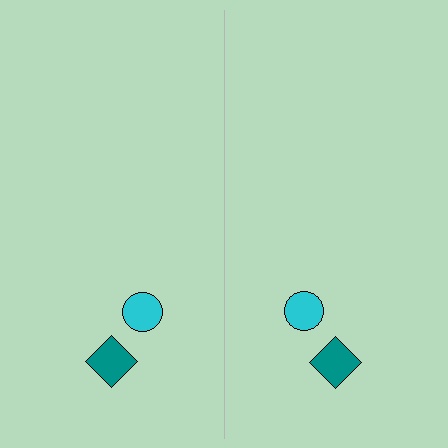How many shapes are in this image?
There are 4 shapes in this image.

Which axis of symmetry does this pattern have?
The pattern has a vertical axis of symmetry running through the center of the image.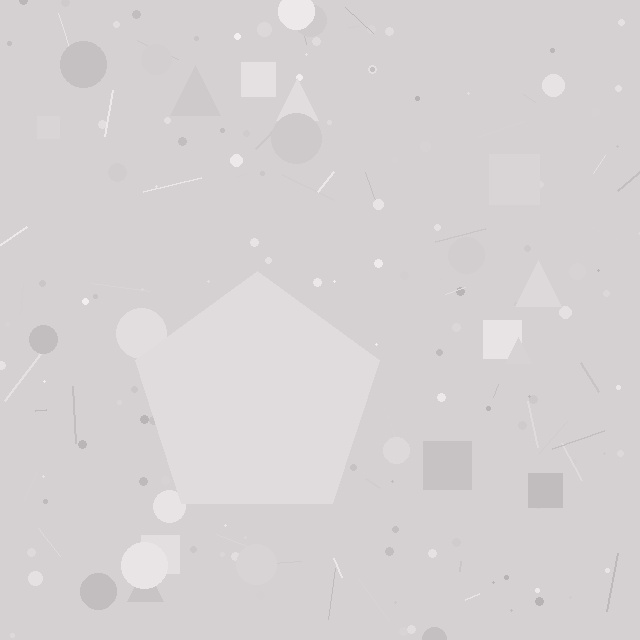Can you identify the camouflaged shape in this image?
The camouflaged shape is a pentagon.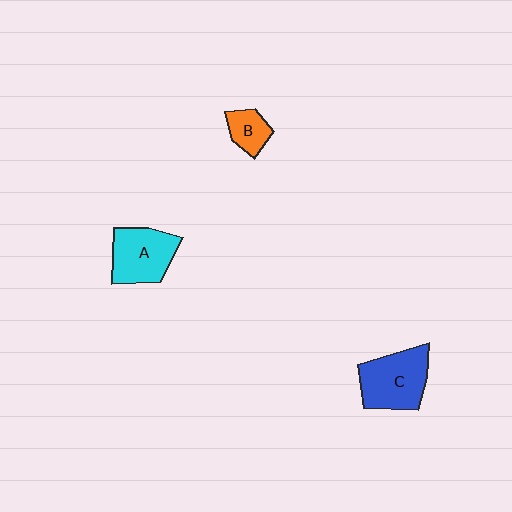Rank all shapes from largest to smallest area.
From largest to smallest: C (blue), A (cyan), B (orange).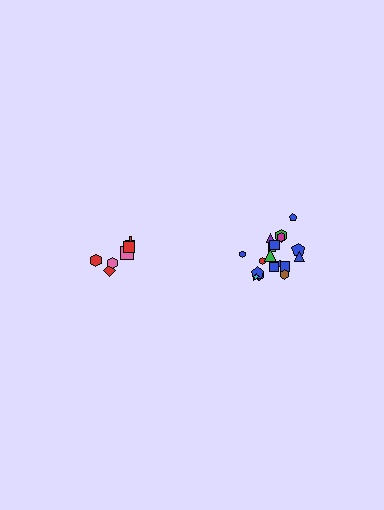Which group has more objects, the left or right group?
The right group.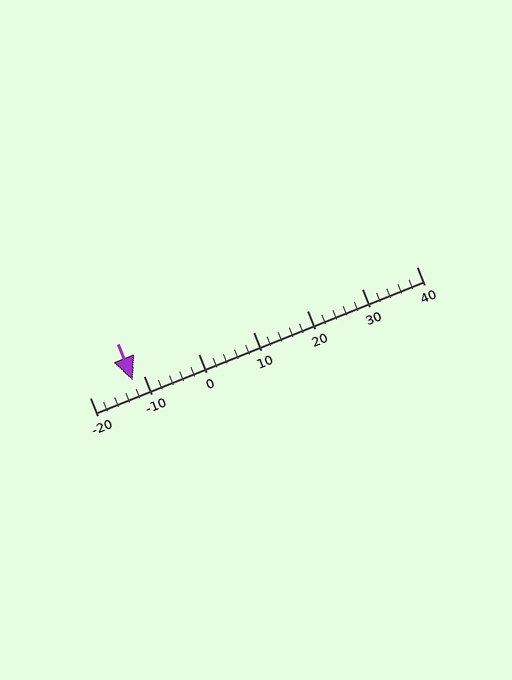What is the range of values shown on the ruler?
The ruler shows values from -20 to 40.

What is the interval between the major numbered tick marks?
The major tick marks are spaced 10 units apart.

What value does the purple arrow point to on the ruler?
The purple arrow points to approximately -12.